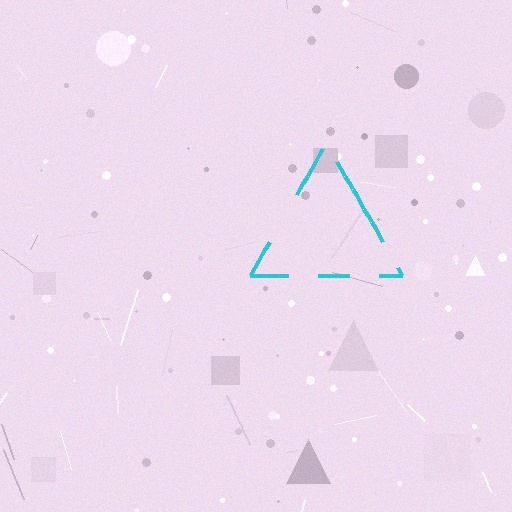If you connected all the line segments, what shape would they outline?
They would outline a triangle.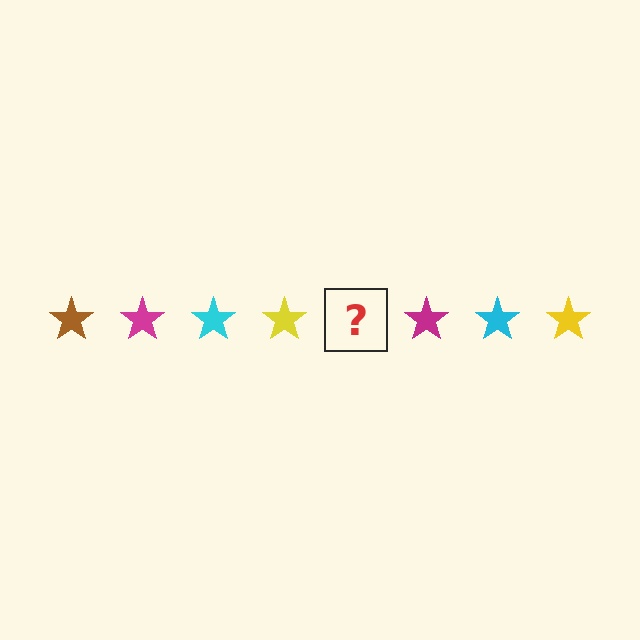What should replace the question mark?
The question mark should be replaced with a brown star.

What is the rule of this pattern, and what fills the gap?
The rule is that the pattern cycles through brown, magenta, cyan, yellow stars. The gap should be filled with a brown star.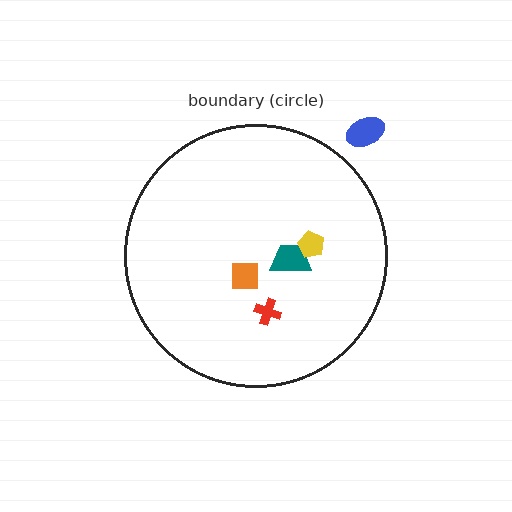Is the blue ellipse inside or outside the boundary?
Outside.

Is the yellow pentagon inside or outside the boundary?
Inside.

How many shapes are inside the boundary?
4 inside, 1 outside.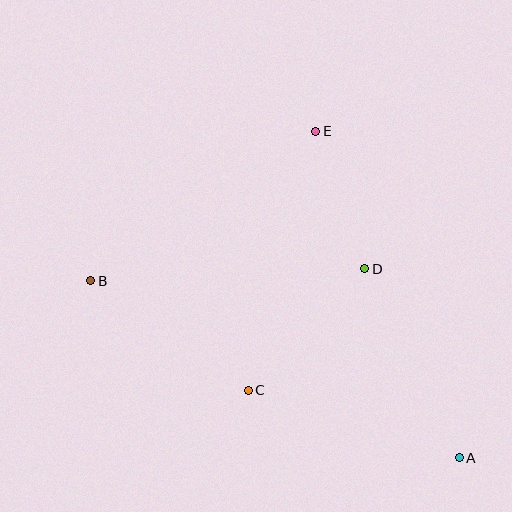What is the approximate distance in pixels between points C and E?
The distance between C and E is approximately 268 pixels.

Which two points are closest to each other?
Points D and E are closest to each other.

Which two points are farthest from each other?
Points A and B are farthest from each other.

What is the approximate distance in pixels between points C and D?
The distance between C and D is approximately 168 pixels.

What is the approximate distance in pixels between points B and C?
The distance between B and C is approximately 192 pixels.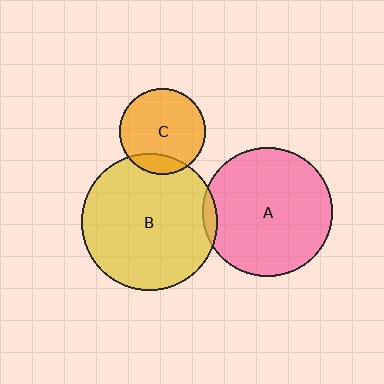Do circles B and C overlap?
Yes.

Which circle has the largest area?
Circle B (yellow).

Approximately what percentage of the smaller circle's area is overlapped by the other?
Approximately 15%.